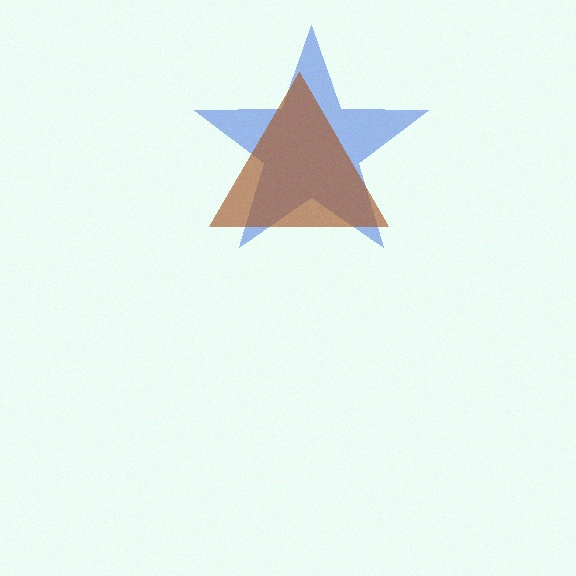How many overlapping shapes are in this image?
There are 2 overlapping shapes in the image.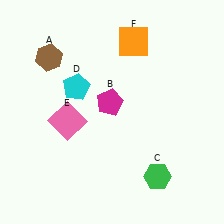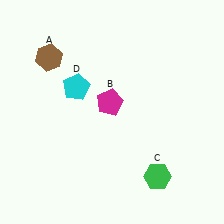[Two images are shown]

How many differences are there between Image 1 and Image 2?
There are 2 differences between the two images.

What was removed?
The pink square (E), the orange square (F) were removed in Image 2.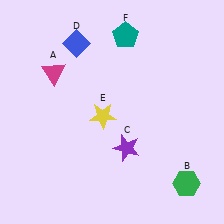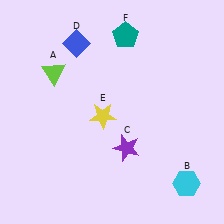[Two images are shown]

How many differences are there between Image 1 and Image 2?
There are 2 differences between the two images.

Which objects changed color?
A changed from magenta to lime. B changed from green to cyan.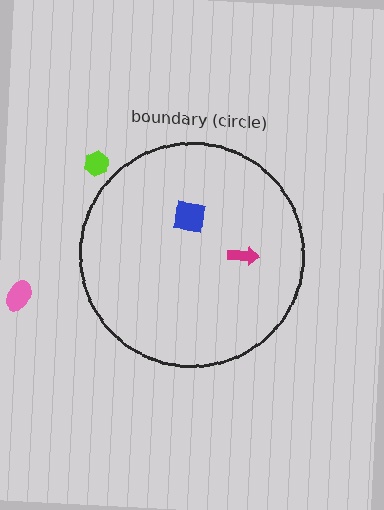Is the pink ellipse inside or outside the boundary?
Outside.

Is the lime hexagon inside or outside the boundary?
Outside.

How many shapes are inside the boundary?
2 inside, 2 outside.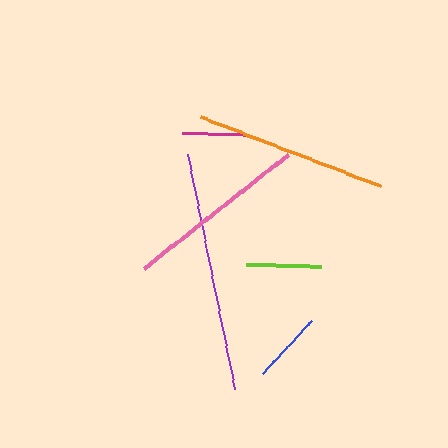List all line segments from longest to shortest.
From longest to shortest: purple, orange, pink, lime, blue, magenta.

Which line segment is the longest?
The purple line is the longest at approximately 240 pixels.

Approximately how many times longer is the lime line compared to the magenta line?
The lime line is approximately 1.2 times the length of the magenta line.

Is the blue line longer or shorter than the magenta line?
The blue line is longer than the magenta line.